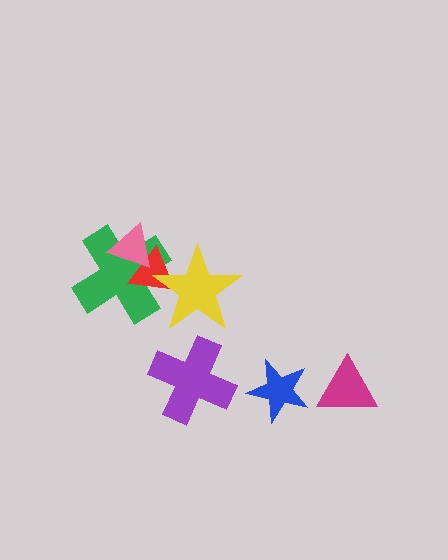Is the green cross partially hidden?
Yes, it is partially covered by another shape.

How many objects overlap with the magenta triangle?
0 objects overlap with the magenta triangle.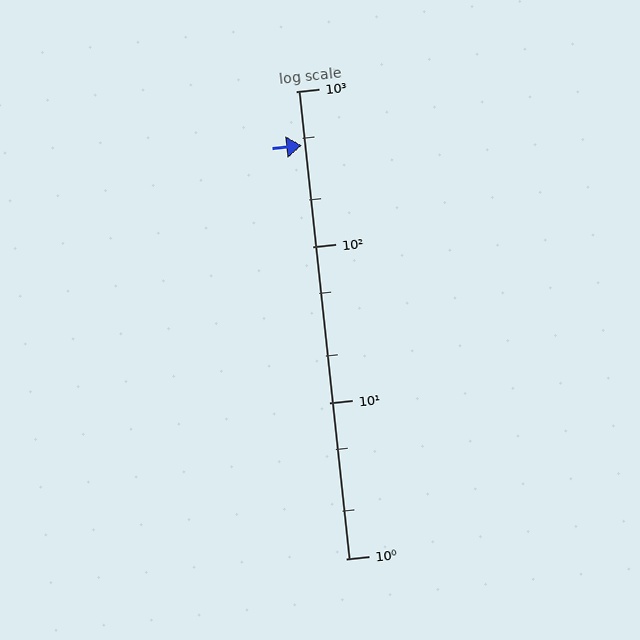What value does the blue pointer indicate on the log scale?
The pointer indicates approximately 450.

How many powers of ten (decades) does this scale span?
The scale spans 3 decades, from 1 to 1000.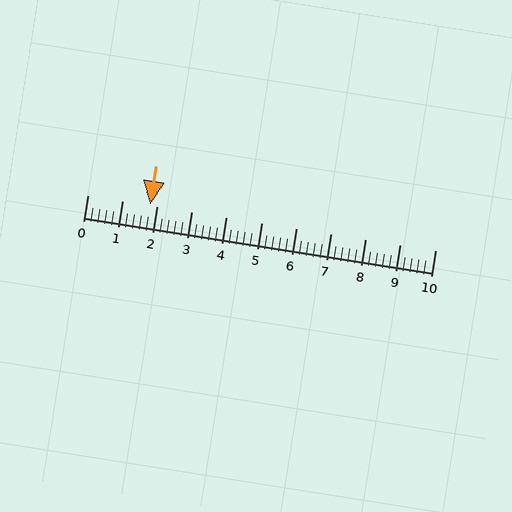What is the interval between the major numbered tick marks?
The major tick marks are spaced 1 units apart.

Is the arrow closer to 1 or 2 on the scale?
The arrow is closer to 2.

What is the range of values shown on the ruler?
The ruler shows values from 0 to 10.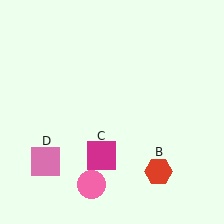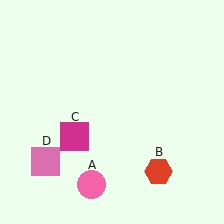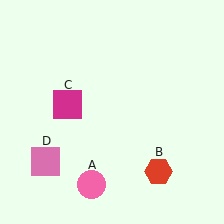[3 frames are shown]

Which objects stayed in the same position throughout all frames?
Pink circle (object A) and red hexagon (object B) and pink square (object D) remained stationary.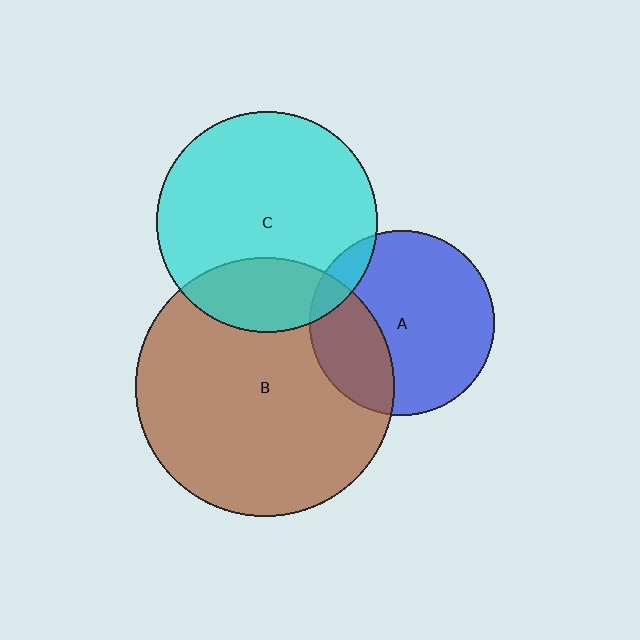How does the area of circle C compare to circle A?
Approximately 1.4 times.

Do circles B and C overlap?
Yes.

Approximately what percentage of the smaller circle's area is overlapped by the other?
Approximately 25%.